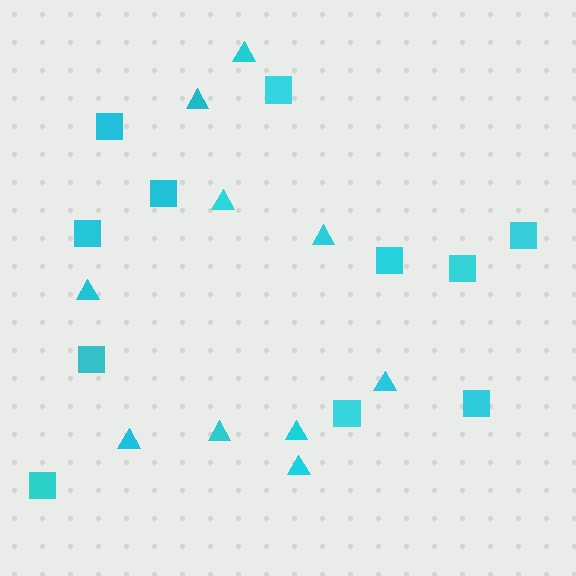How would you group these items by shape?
There are 2 groups: one group of squares (11) and one group of triangles (10).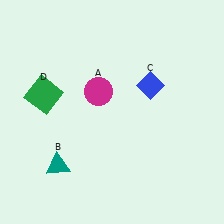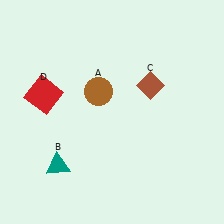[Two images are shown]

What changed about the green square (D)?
In Image 1, D is green. In Image 2, it changed to red.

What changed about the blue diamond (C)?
In Image 1, C is blue. In Image 2, it changed to brown.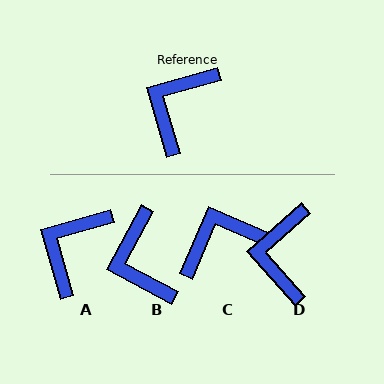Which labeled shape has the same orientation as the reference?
A.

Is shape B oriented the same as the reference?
No, it is off by about 46 degrees.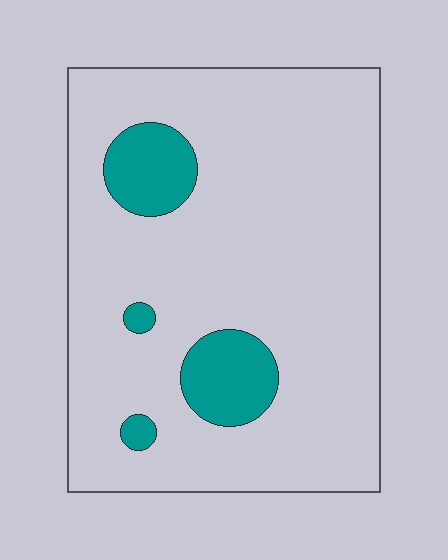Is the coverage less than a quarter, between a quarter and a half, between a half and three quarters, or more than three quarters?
Less than a quarter.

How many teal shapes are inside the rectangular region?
4.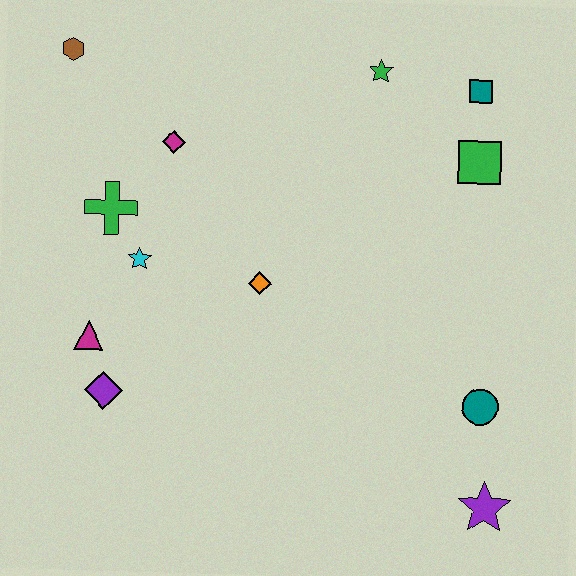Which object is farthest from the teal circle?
The brown hexagon is farthest from the teal circle.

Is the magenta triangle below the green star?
Yes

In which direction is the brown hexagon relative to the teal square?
The brown hexagon is to the left of the teal square.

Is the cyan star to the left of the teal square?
Yes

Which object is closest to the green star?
The teal square is closest to the green star.